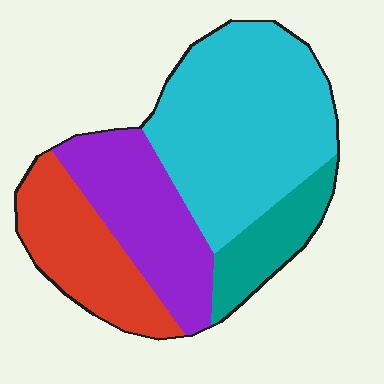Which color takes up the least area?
Teal, at roughly 10%.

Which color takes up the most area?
Cyan, at roughly 45%.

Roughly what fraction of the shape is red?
Red covers about 20% of the shape.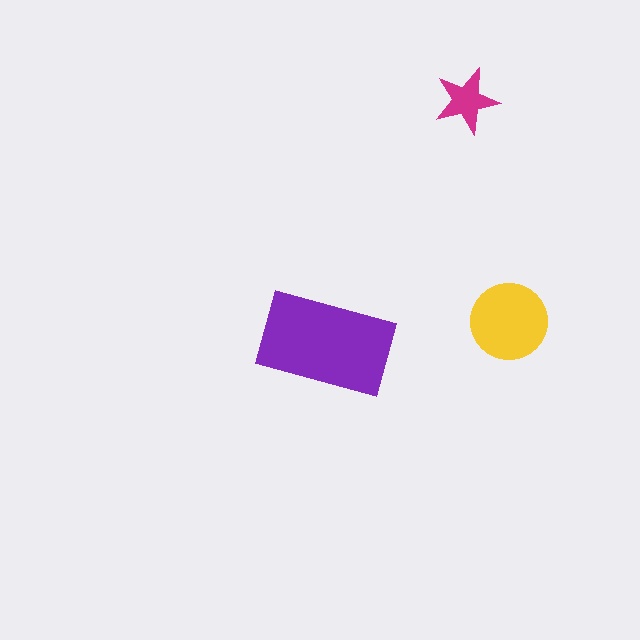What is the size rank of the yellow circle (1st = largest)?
2nd.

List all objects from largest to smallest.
The purple rectangle, the yellow circle, the magenta star.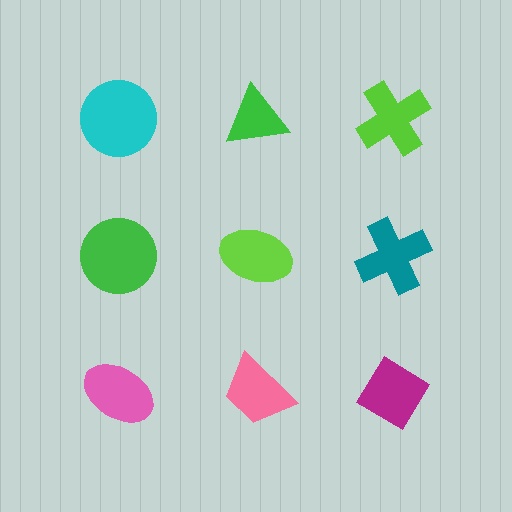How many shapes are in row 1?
3 shapes.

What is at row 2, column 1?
A green circle.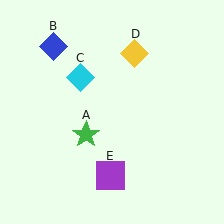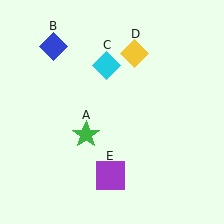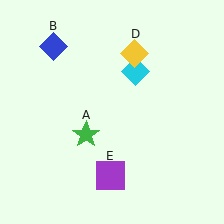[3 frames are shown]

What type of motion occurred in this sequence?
The cyan diamond (object C) rotated clockwise around the center of the scene.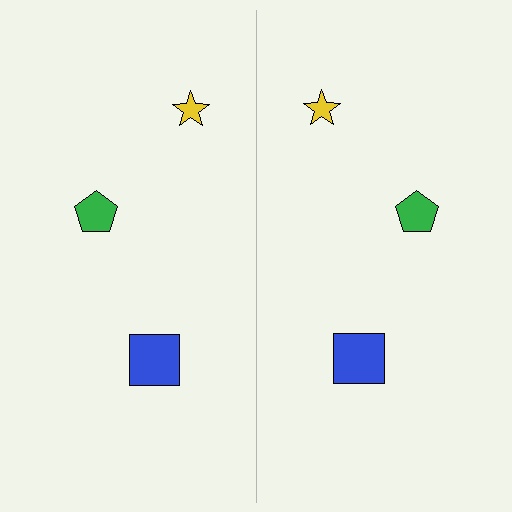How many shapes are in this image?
There are 6 shapes in this image.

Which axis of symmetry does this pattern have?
The pattern has a vertical axis of symmetry running through the center of the image.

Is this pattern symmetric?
Yes, this pattern has bilateral (reflection) symmetry.